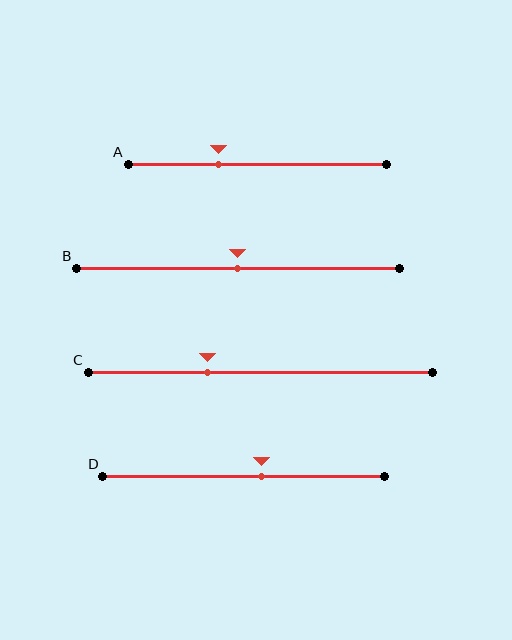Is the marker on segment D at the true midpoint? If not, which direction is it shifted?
No, the marker on segment D is shifted to the right by about 6% of the segment length.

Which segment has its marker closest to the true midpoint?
Segment B has its marker closest to the true midpoint.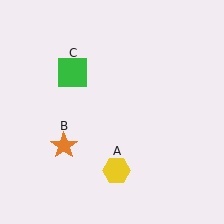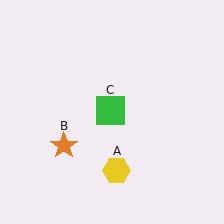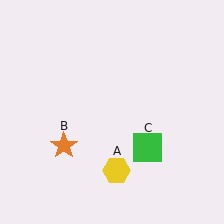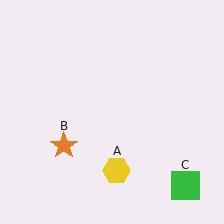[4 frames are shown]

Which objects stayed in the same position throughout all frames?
Yellow hexagon (object A) and orange star (object B) remained stationary.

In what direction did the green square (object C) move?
The green square (object C) moved down and to the right.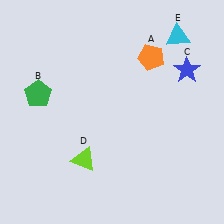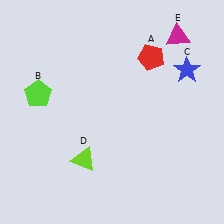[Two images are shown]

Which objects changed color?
A changed from orange to red. B changed from green to lime. E changed from cyan to magenta.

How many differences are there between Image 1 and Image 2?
There are 3 differences between the two images.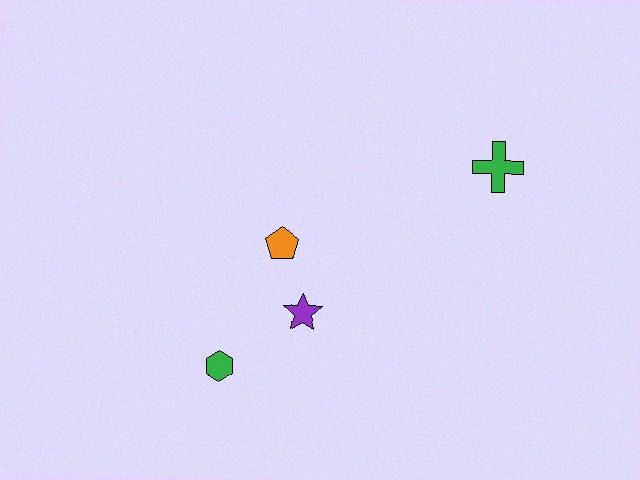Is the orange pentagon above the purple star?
Yes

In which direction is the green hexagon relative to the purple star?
The green hexagon is to the left of the purple star.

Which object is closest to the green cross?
The orange pentagon is closest to the green cross.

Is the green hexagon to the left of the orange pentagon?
Yes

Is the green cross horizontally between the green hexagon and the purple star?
No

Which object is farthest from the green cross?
The green hexagon is farthest from the green cross.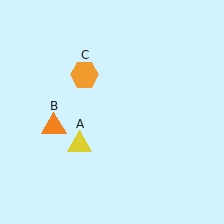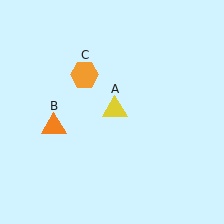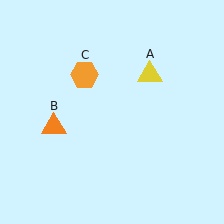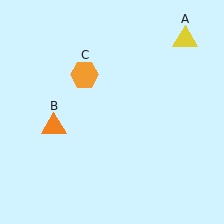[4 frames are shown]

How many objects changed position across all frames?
1 object changed position: yellow triangle (object A).